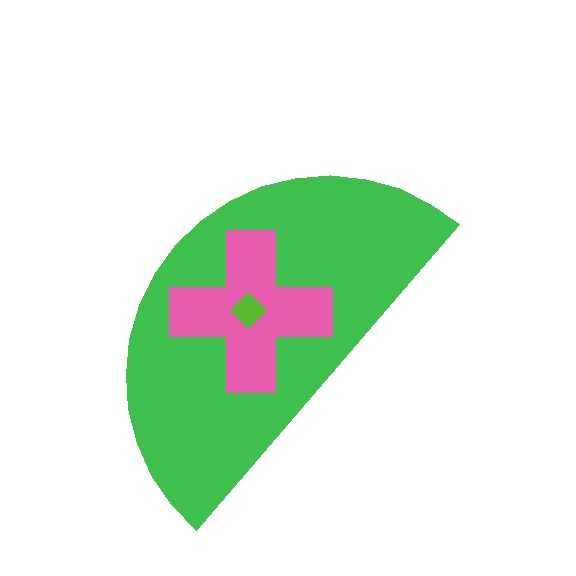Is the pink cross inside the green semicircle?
Yes.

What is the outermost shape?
The green semicircle.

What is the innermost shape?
The lime diamond.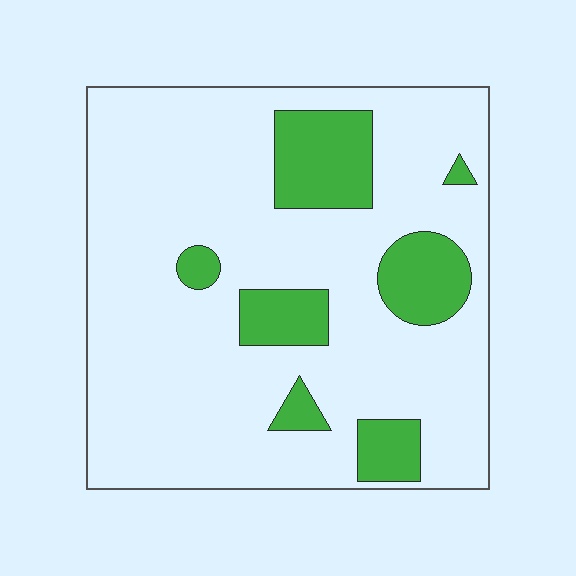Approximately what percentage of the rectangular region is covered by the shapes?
Approximately 20%.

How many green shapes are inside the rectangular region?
7.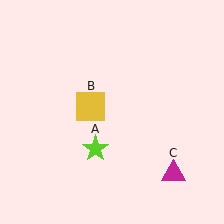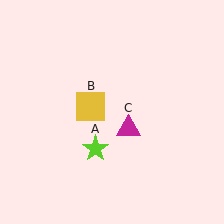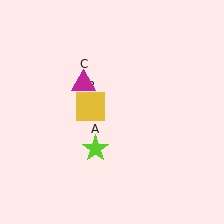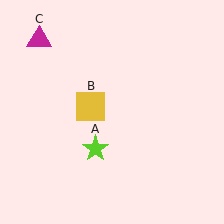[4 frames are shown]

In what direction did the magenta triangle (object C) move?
The magenta triangle (object C) moved up and to the left.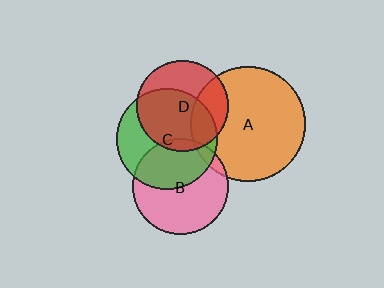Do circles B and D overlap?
Yes.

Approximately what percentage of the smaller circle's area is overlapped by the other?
Approximately 5%.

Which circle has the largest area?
Circle A (orange).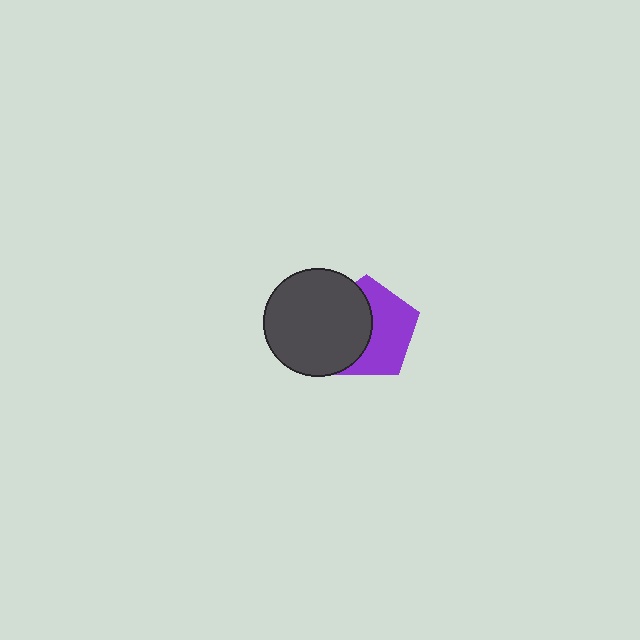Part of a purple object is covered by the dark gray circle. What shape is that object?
It is a pentagon.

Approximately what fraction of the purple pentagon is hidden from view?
Roughly 47% of the purple pentagon is hidden behind the dark gray circle.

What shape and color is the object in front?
The object in front is a dark gray circle.